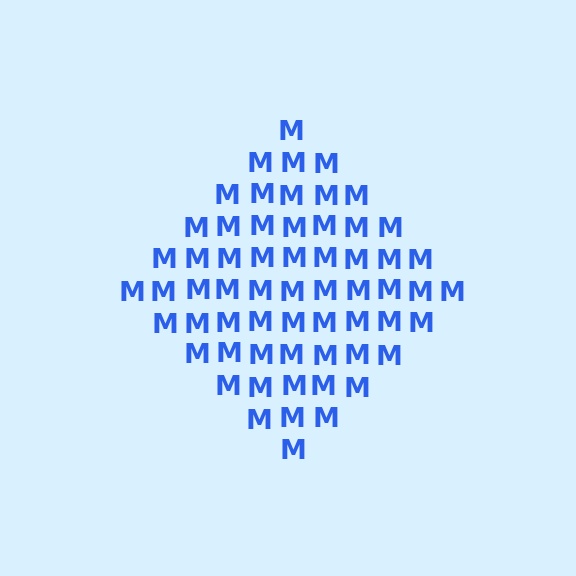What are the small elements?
The small elements are letter M's.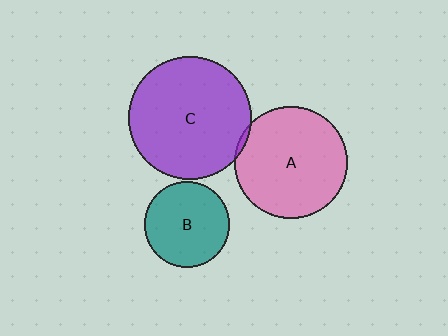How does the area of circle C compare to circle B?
Approximately 2.1 times.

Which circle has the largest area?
Circle C (purple).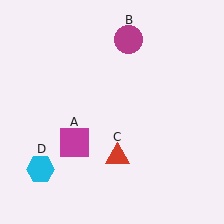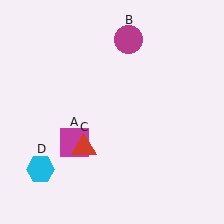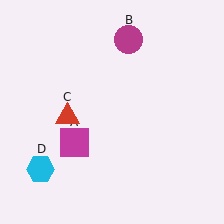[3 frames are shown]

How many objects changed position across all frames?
1 object changed position: red triangle (object C).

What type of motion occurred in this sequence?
The red triangle (object C) rotated clockwise around the center of the scene.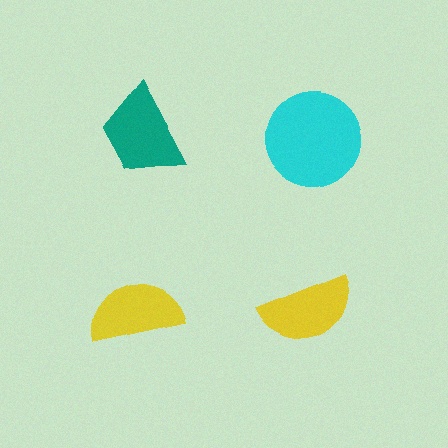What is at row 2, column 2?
A yellow semicircle.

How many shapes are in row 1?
2 shapes.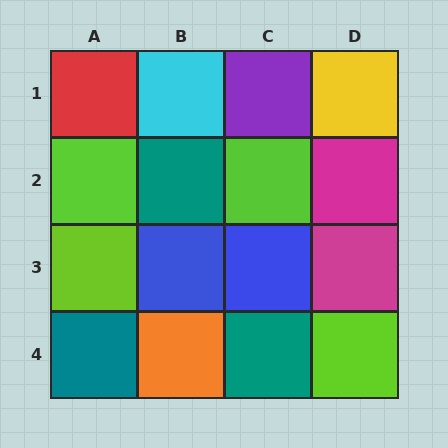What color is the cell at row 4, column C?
Teal.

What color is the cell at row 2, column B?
Teal.